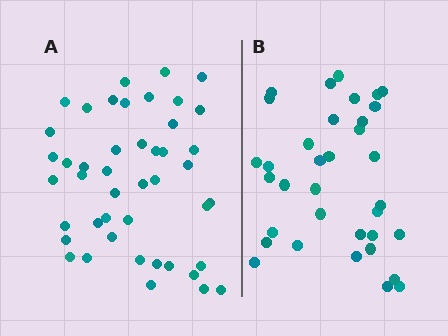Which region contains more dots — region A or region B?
Region A (the left region) has more dots.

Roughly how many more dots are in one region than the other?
Region A has roughly 10 or so more dots than region B.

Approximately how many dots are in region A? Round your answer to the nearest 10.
About 40 dots. (The exact count is 45, which rounds to 40.)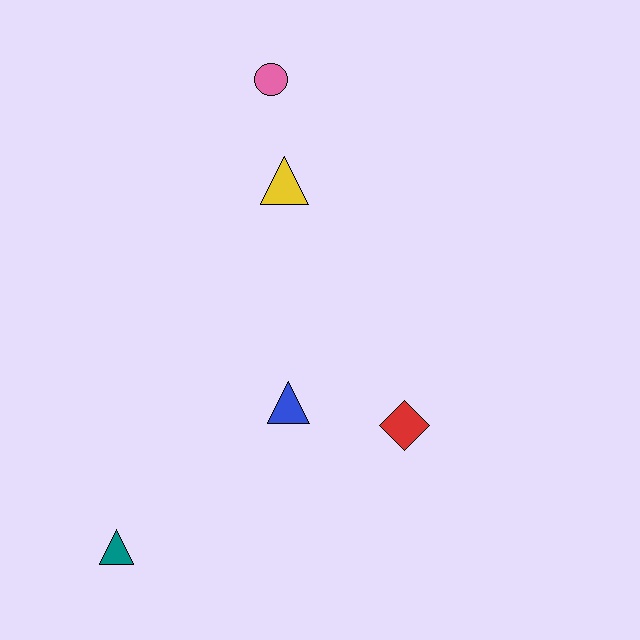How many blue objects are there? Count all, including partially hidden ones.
There is 1 blue object.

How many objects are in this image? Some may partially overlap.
There are 5 objects.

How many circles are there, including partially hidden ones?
There is 1 circle.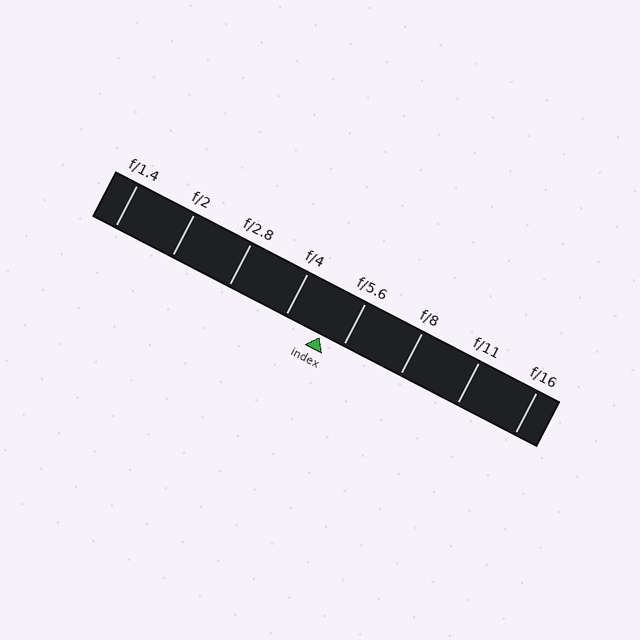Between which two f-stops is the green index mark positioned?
The index mark is between f/4 and f/5.6.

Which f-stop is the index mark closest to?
The index mark is closest to f/5.6.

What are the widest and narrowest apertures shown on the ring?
The widest aperture shown is f/1.4 and the narrowest is f/16.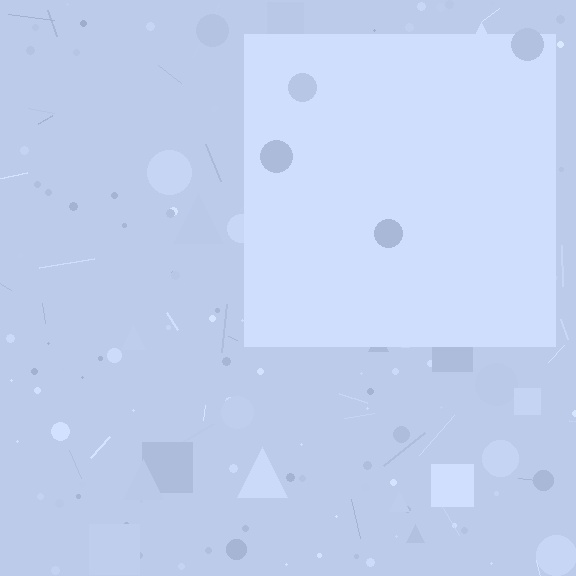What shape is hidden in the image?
A square is hidden in the image.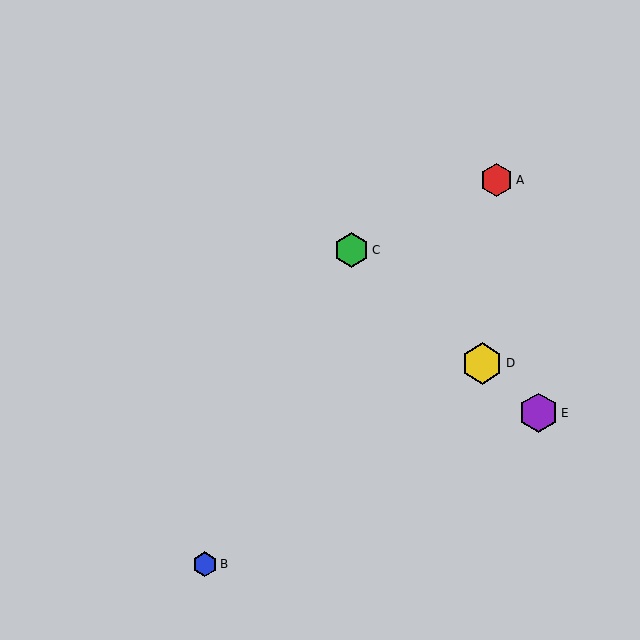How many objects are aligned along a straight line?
3 objects (C, D, E) are aligned along a straight line.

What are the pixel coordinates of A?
Object A is at (497, 180).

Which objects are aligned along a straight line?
Objects C, D, E are aligned along a straight line.